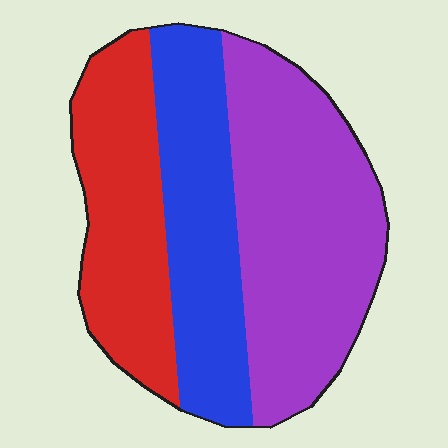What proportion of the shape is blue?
Blue covers 29% of the shape.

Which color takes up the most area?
Purple, at roughly 45%.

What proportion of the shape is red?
Red takes up between a quarter and a half of the shape.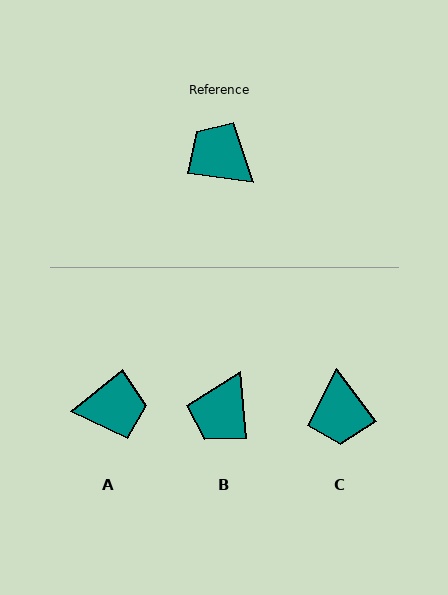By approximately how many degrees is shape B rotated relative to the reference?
Approximately 104 degrees counter-clockwise.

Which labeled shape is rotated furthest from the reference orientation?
C, about 135 degrees away.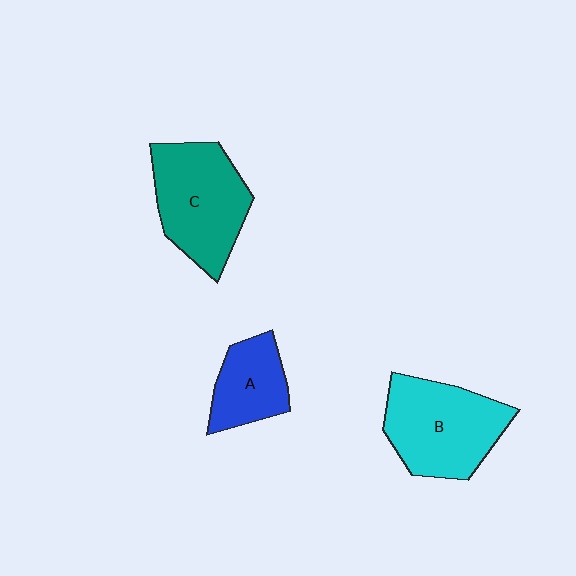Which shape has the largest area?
Shape B (cyan).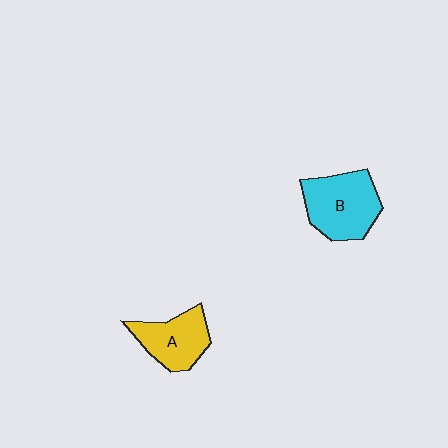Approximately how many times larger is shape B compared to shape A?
Approximately 1.3 times.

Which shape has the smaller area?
Shape A (yellow).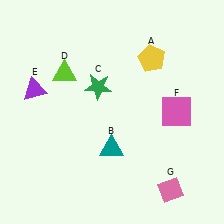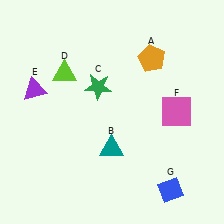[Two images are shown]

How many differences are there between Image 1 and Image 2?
There are 2 differences between the two images.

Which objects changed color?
A changed from yellow to orange. G changed from pink to blue.